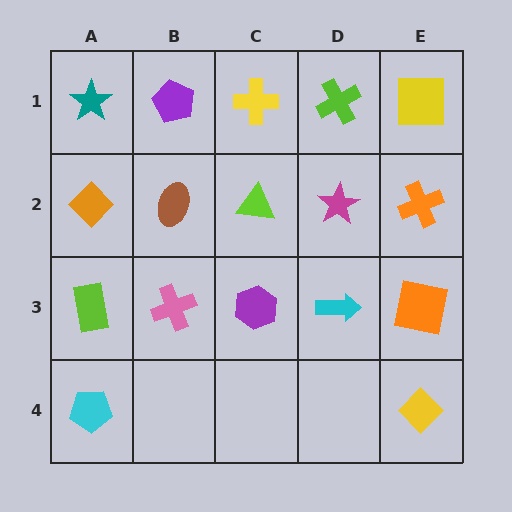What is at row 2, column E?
An orange cross.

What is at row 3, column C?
A purple hexagon.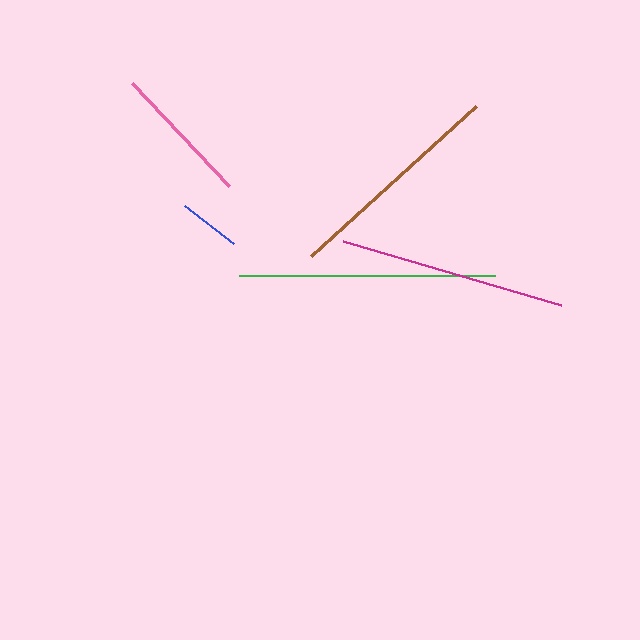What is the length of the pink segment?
The pink segment is approximately 142 pixels long.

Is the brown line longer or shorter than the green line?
The green line is longer than the brown line.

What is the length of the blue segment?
The blue segment is approximately 62 pixels long.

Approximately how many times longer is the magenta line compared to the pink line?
The magenta line is approximately 1.6 times the length of the pink line.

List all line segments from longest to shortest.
From longest to shortest: green, magenta, brown, pink, blue.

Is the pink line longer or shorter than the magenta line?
The magenta line is longer than the pink line.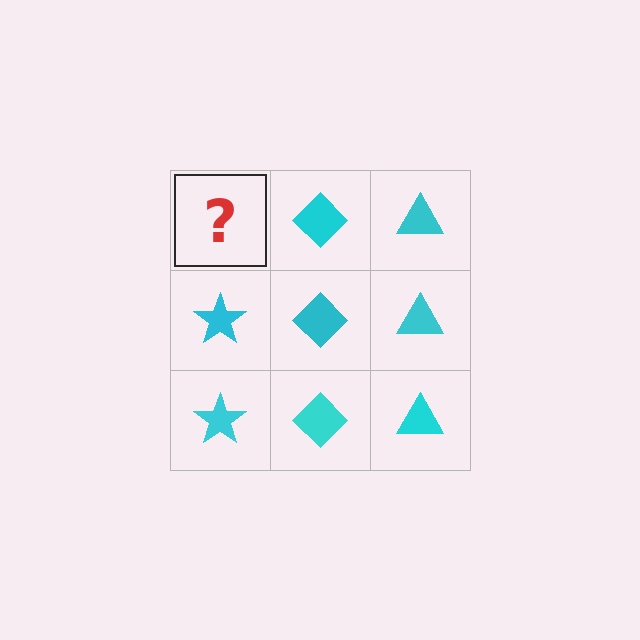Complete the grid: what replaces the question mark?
The question mark should be replaced with a cyan star.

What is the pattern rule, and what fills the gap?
The rule is that each column has a consistent shape. The gap should be filled with a cyan star.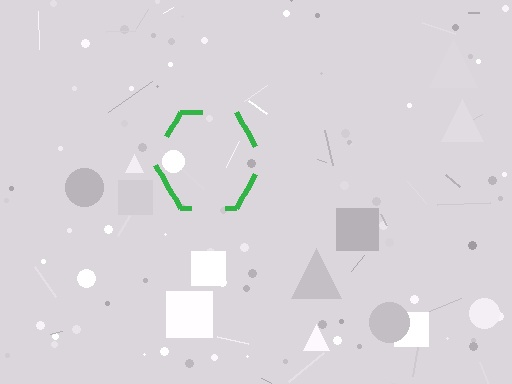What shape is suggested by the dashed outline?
The dashed outline suggests a hexagon.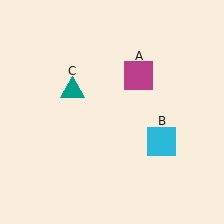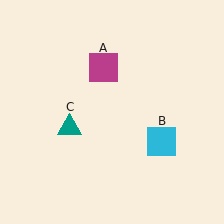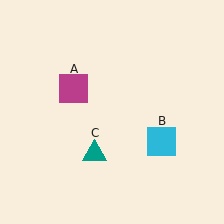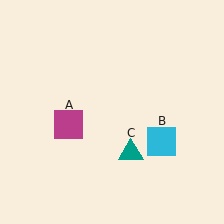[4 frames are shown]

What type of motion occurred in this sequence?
The magenta square (object A), teal triangle (object C) rotated counterclockwise around the center of the scene.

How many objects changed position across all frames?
2 objects changed position: magenta square (object A), teal triangle (object C).